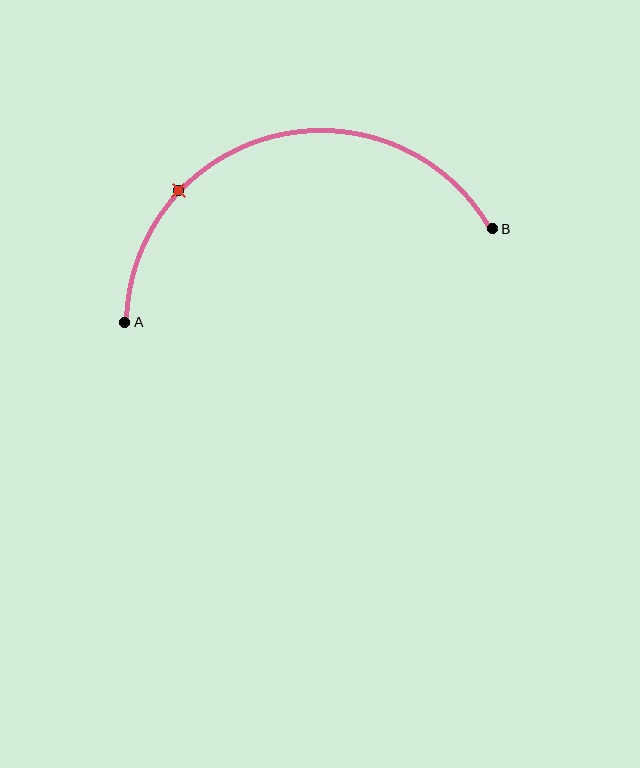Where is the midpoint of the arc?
The arc midpoint is the point on the curve farthest from the straight line joining A and B. It sits above that line.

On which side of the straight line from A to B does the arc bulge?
The arc bulges above the straight line connecting A and B.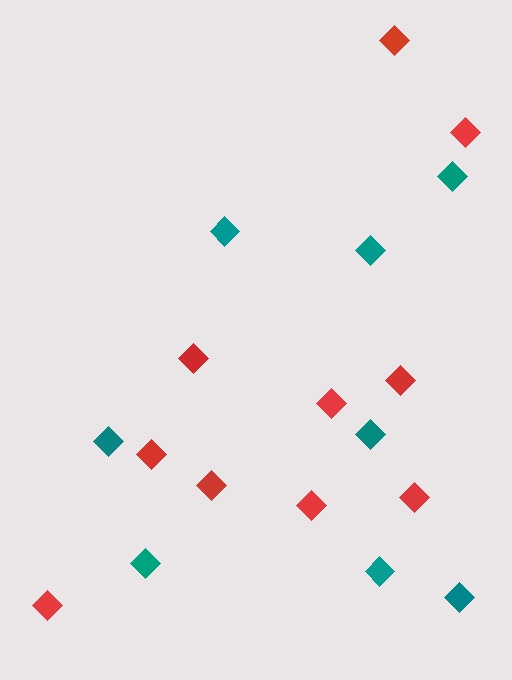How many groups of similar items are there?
There are 2 groups: one group of teal diamonds (8) and one group of red diamonds (10).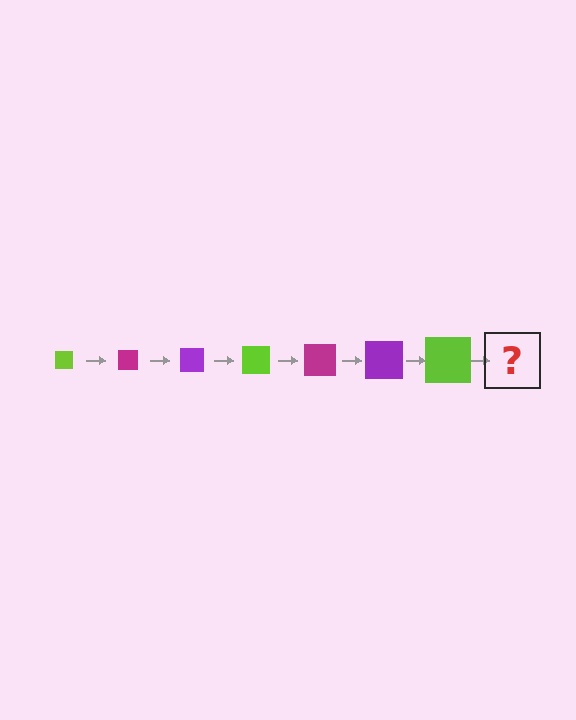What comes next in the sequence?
The next element should be a magenta square, larger than the previous one.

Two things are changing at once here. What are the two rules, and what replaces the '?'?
The two rules are that the square grows larger each step and the color cycles through lime, magenta, and purple. The '?' should be a magenta square, larger than the previous one.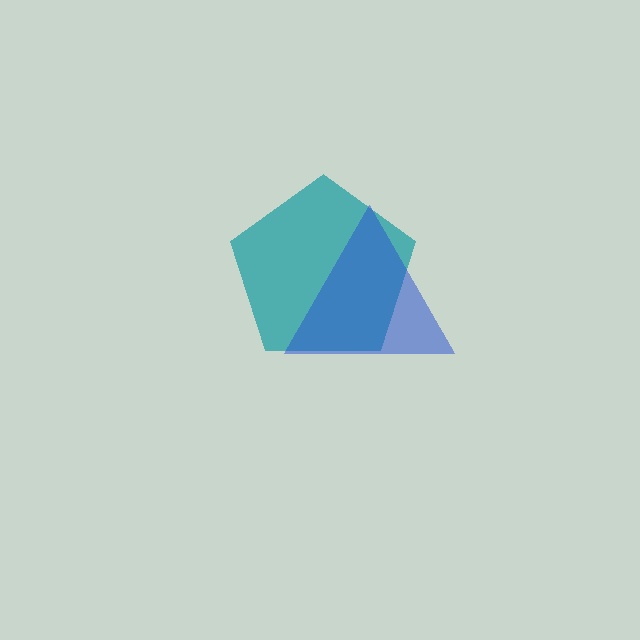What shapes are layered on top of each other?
The layered shapes are: a teal pentagon, a blue triangle.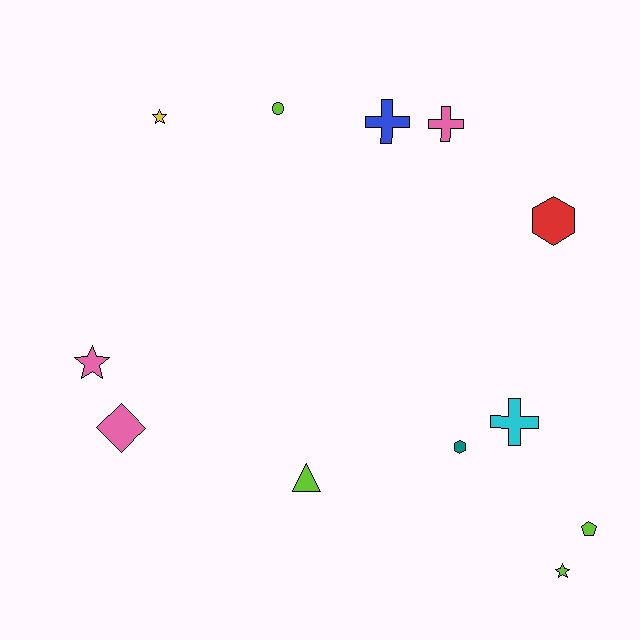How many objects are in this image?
There are 12 objects.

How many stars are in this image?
There are 3 stars.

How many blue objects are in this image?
There is 1 blue object.